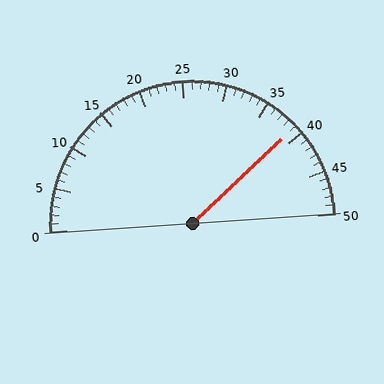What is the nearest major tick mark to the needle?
The nearest major tick mark is 40.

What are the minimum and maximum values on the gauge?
The gauge ranges from 0 to 50.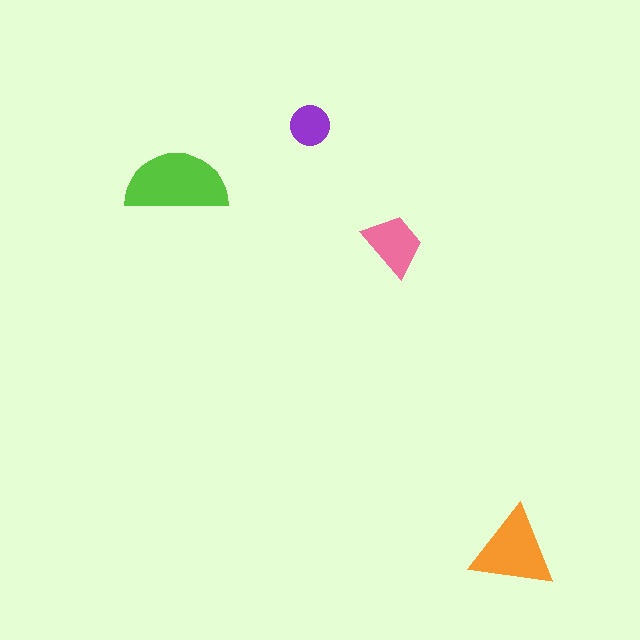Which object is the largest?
The lime semicircle.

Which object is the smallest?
The purple circle.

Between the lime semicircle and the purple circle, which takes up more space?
The lime semicircle.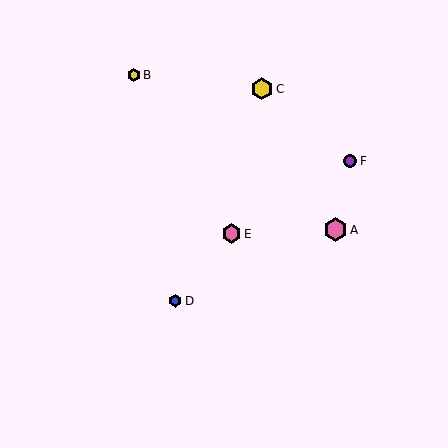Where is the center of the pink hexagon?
The center of the pink hexagon is at (231, 234).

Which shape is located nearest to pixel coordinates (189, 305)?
The blue hexagon (labeled D) at (175, 301) is nearest to that location.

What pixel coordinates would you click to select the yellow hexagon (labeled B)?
Click at (134, 75) to select the yellow hexagon B.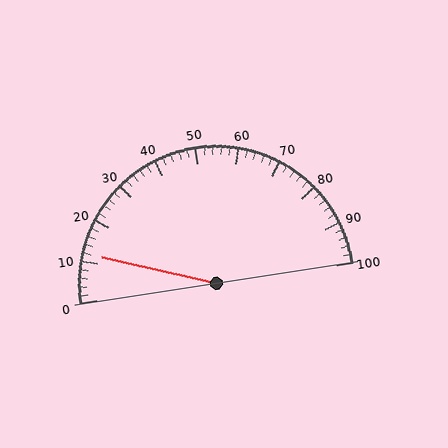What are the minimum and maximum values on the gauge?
The gauge ranges from 0 to 100.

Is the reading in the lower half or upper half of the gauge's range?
The reading is in the lower half of the range (0 to 100).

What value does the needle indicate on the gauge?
The needle indicates approximately 12.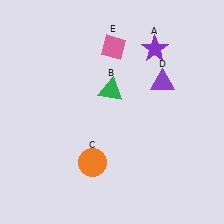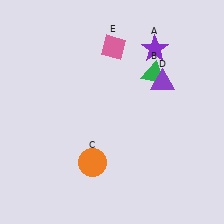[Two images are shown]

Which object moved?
The green triangle (B) moved right.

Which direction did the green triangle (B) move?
The green triangle (B) moved right.